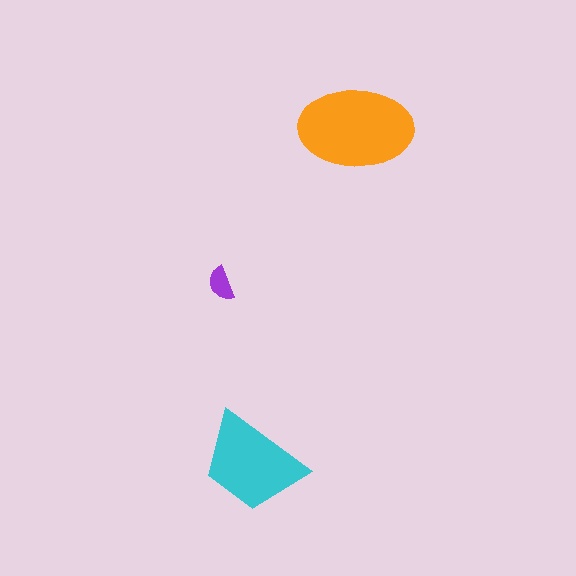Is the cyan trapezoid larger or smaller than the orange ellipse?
Smaller.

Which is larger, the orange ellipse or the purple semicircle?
The orange ellipse.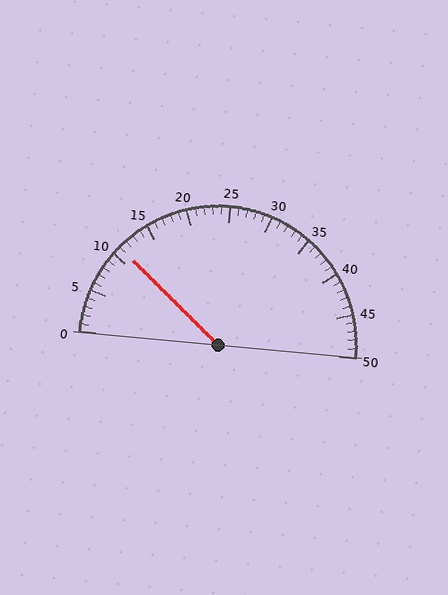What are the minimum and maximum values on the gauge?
The gauge ranges from 0 to 50.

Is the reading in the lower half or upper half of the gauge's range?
The reading is in the lower half of the range (0 to 50).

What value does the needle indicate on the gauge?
The needle indicates approximately 11.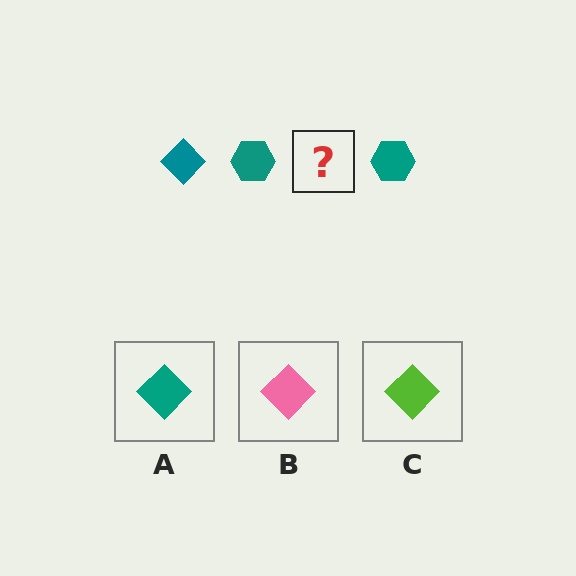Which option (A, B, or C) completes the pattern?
A.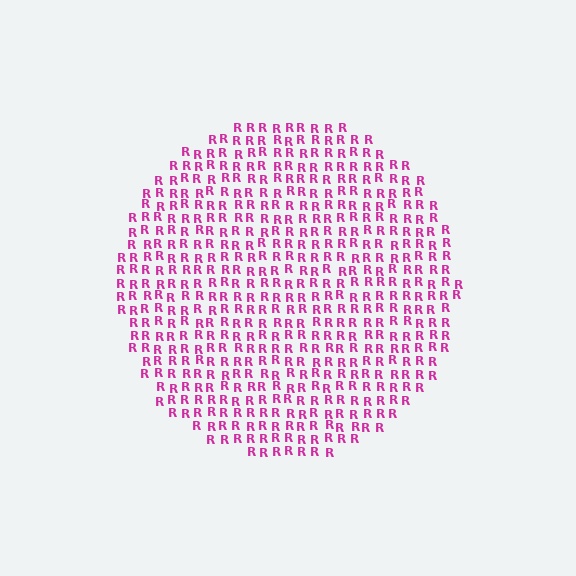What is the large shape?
The large shape is a circle.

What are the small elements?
The small elements are letter R's.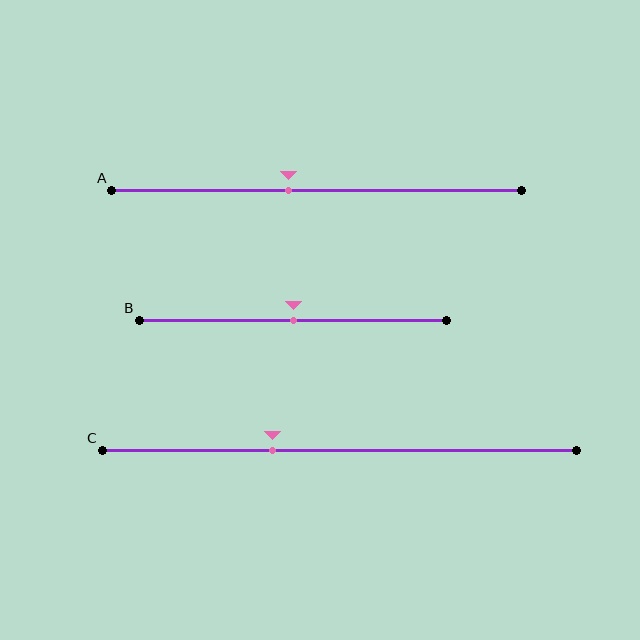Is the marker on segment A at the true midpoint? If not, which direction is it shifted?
No, the marker on segment A is shifted to the left by about 7% of the segment length.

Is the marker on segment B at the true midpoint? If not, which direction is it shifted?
Yes, the marker on segment B is at the true midpoint.